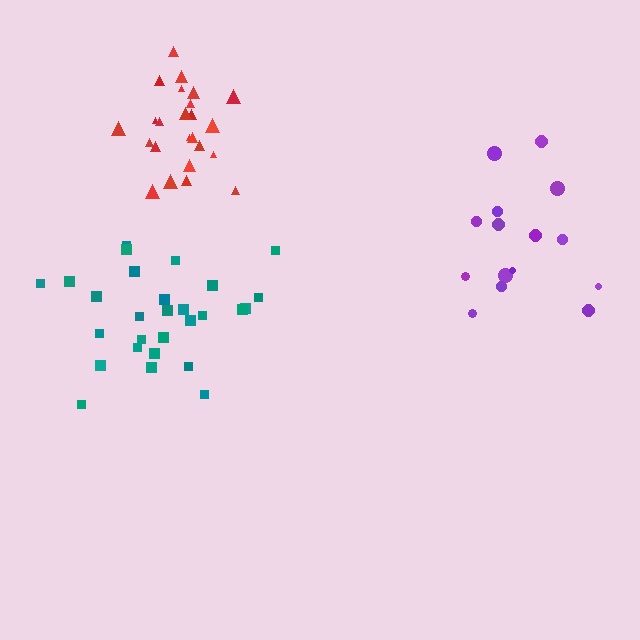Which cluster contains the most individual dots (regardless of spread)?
Teal (28).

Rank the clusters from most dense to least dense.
red, teal, purple.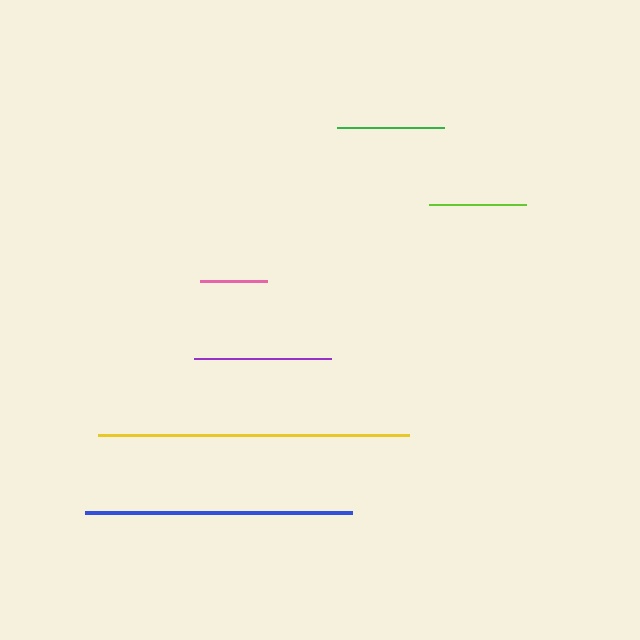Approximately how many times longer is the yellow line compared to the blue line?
The yellow line is approximately 1.2 times the length of the blue line.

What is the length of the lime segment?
The lime segment is approximately 97 pixels long.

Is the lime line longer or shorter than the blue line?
The blue line is longer than the lime line.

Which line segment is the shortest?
The pink line is the shortest at approximately 67 pixels.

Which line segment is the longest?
The yellow line is the longest at approximately 311 pixels.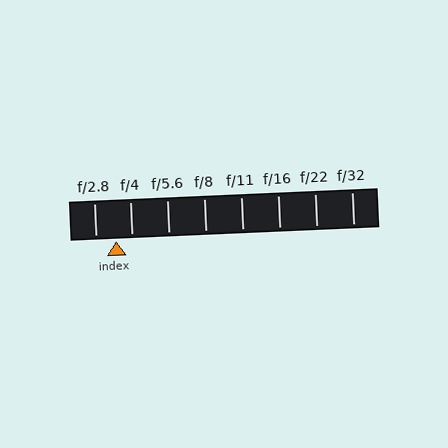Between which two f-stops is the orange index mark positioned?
The index mark is between f/2.8 and f/4.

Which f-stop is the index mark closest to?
The index mark is closest to f/4.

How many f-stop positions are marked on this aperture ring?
There are 8 f-stop positions marked.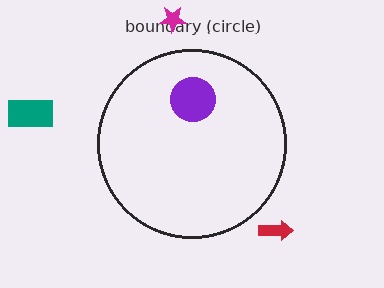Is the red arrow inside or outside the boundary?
Outside.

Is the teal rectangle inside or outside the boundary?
Outside.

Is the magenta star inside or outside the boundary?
Outside.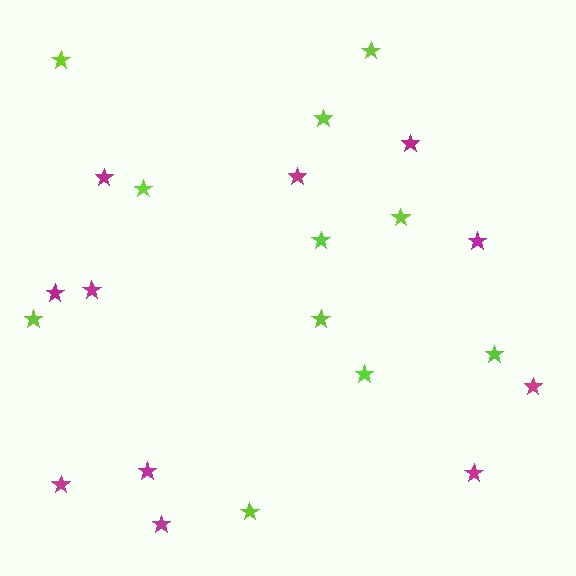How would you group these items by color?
There are 2 groups: one group of magenta stars (11) and one group of lime stars (11).